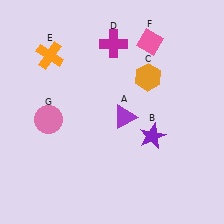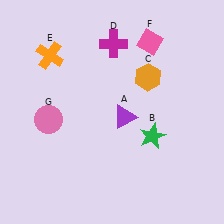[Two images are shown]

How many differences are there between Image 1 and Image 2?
There is 1 difference between the two images.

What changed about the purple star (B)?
In Image 1, B is purple. In Image 2, it changed to green.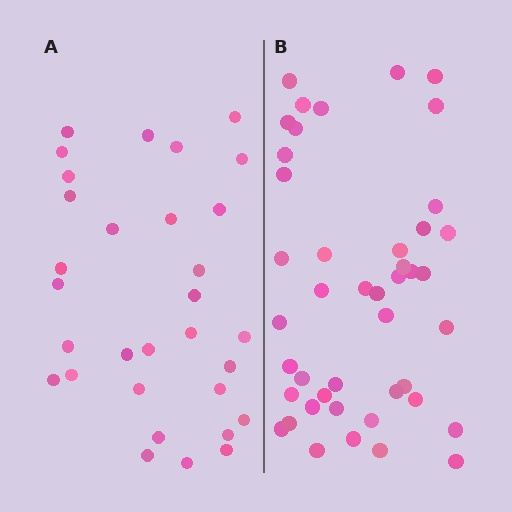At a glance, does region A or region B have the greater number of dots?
Region B (the right region) has more dots.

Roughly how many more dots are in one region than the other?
Region B has approximately 15 more dots than region A.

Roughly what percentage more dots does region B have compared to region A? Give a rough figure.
About 40% more.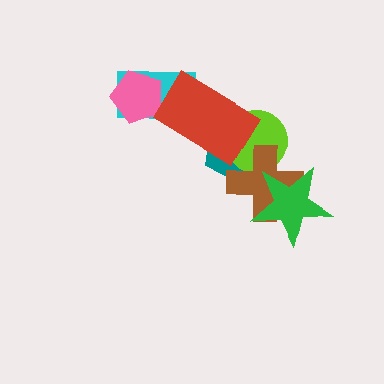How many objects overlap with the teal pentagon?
3 objects overlap with the teal pentagon.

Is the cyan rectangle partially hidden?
Yes, it is partially covered by another shape.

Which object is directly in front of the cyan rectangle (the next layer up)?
The pink pentagon is directly in front of the cyan rectangle.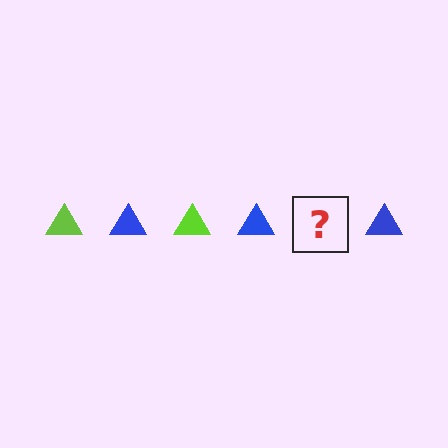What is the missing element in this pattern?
The missing element is a lime triangle.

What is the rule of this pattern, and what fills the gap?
The rule is that the pattern cycles through lime, blue triangles. The gap should be filled with a lime triangle.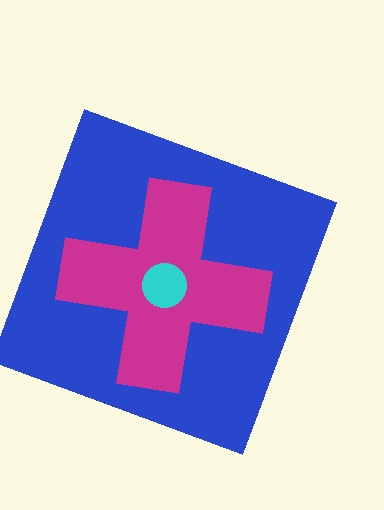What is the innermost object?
The cyan circle.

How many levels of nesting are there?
3.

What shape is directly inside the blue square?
The magenta cross.